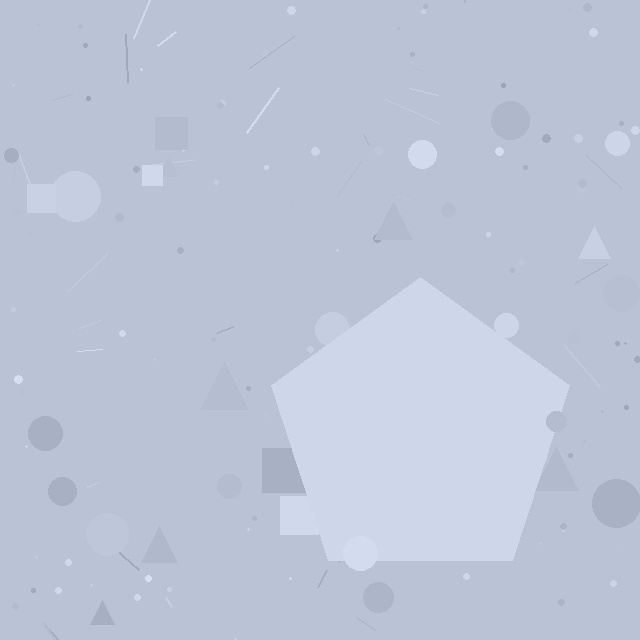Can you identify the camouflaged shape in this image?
The camouflaged shape is a pentagon.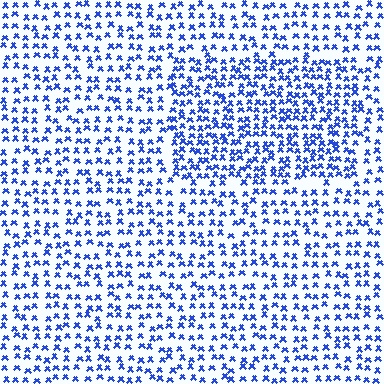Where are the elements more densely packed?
The elements are more densely packed inside the rectangle boundary.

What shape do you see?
I see a rectangle.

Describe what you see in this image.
The image contains small blue elements arranged at two different densities. A rectangle-shaped region is visible where the elements are more densely packed than the surrounding area.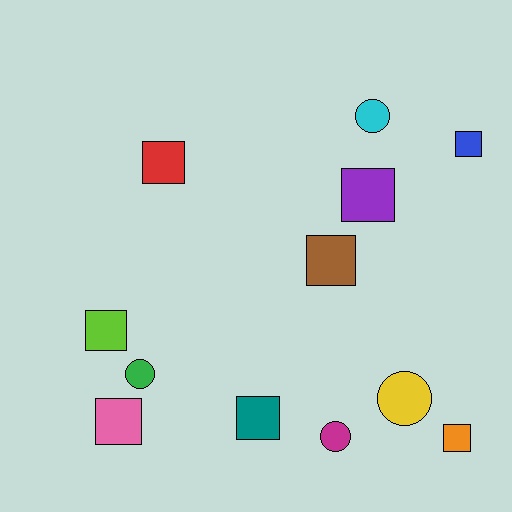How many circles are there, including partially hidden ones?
There are 4 circles.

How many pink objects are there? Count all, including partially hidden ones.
There is 1 pink object.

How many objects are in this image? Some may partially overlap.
There are 12 objects.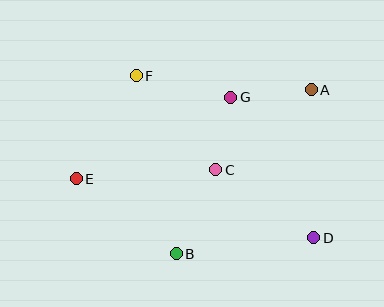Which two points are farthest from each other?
Points A and E are farthest from each other.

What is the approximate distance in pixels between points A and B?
The distance between A and B is approximately 212 pixels.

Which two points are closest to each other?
Points C and G are closest to each other.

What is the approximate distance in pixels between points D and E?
The distance between D and E is approximately 244 pixels.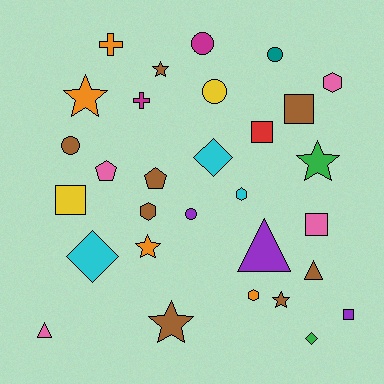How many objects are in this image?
There are 30 objects.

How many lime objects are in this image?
There are no lime objects.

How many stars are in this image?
There are 6 stars.